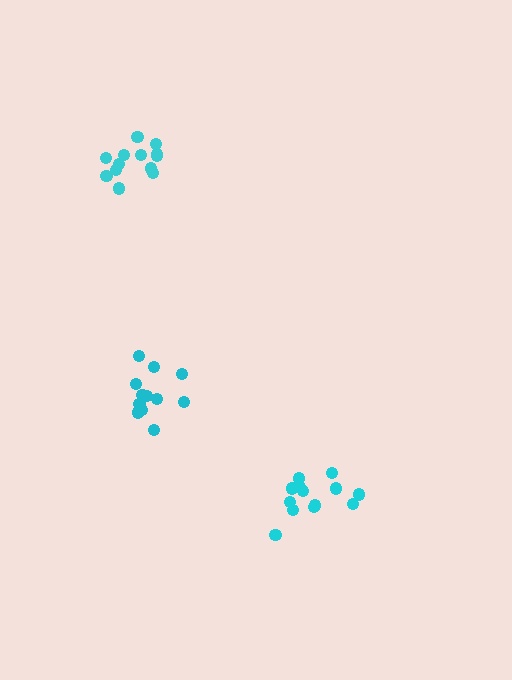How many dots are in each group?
Group 1: 12 dots, Group 2: 13 dots, Group 3: 13 dots (38 total).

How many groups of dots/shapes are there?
There are 3 groups.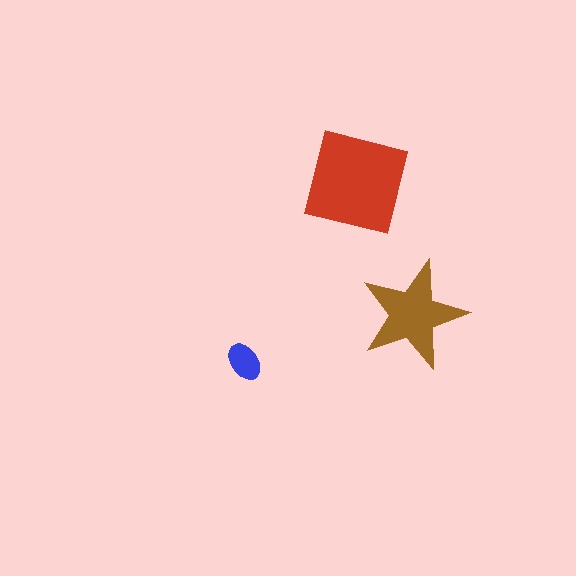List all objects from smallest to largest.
The blue ellipse, the brown star, the red square.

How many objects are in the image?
There are 3 objects in the image.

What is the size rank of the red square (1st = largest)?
1st.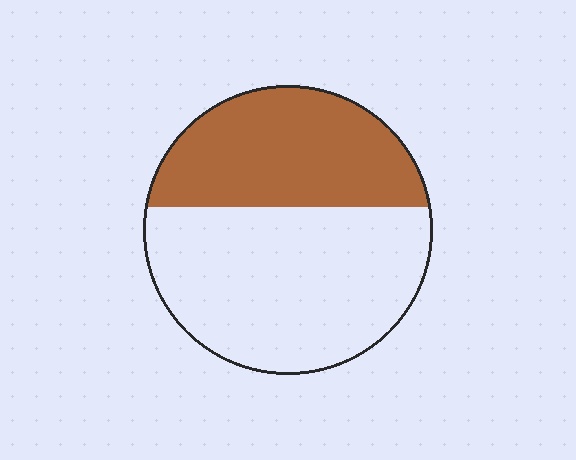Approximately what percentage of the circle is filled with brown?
Approximately 40%.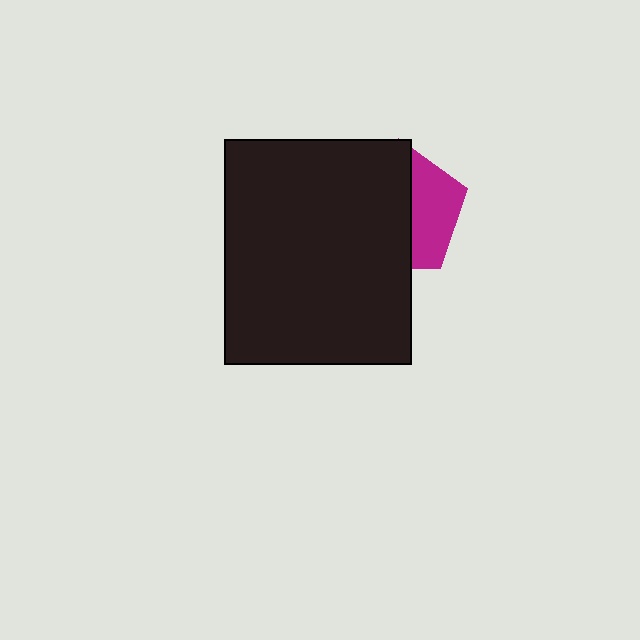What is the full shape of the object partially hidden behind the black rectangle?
The partially hidden object is a magenta pentagon.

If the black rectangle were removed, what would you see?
You would see the complete magenta pentagon.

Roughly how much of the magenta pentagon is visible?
A small part of it is visible (roughly 37%).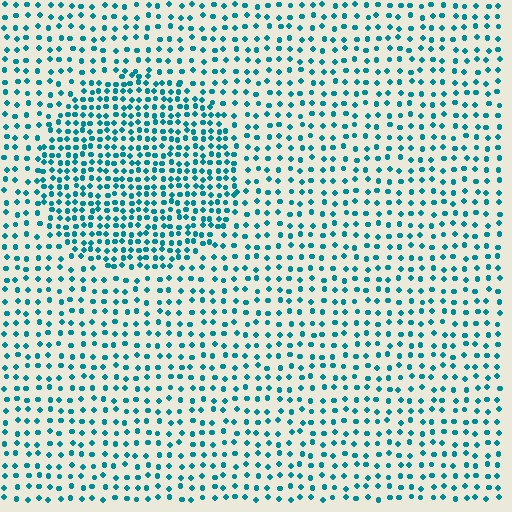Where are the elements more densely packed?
The elements are more densely packed inside the circle boundary.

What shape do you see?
I see a circle.